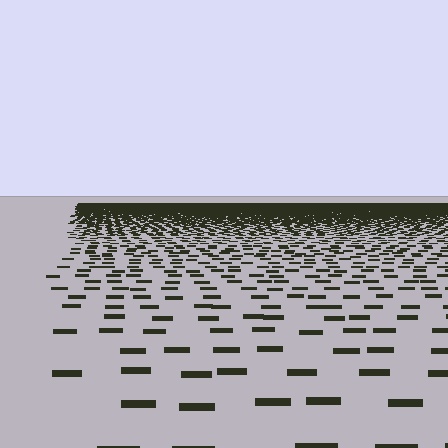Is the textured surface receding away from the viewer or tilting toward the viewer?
The surface is receding away from the viewer. Texture elements get smaller and denser toward the top.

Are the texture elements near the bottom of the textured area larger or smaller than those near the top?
Larger. Near the bottom, elements are closer to the viewer and appear at a bigger on-screen size.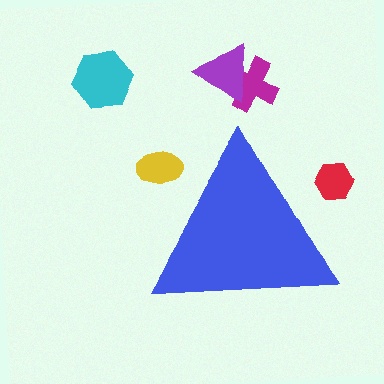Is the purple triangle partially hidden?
No, the purple triangle is fully visible.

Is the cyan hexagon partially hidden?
No, the cyan hexagon is fully visible.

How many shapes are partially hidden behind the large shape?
2 shapes are partially hidden.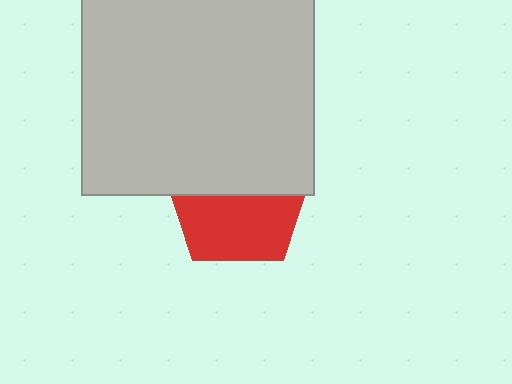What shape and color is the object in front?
The object in front is a light gray square.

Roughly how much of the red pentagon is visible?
About half of it is visible (roughly 52%).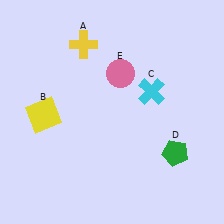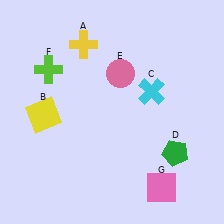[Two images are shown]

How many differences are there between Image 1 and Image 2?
There are 2 differences between the two images.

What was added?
A lime cross (F), a pink square (G) were added in Image 2.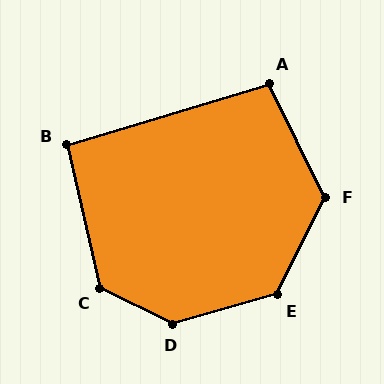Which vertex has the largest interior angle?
D, at approximately 138 degrees.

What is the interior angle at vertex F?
Approximately 128 degrees (obtuse).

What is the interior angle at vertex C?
Approximately 129 degrees (obtuse).